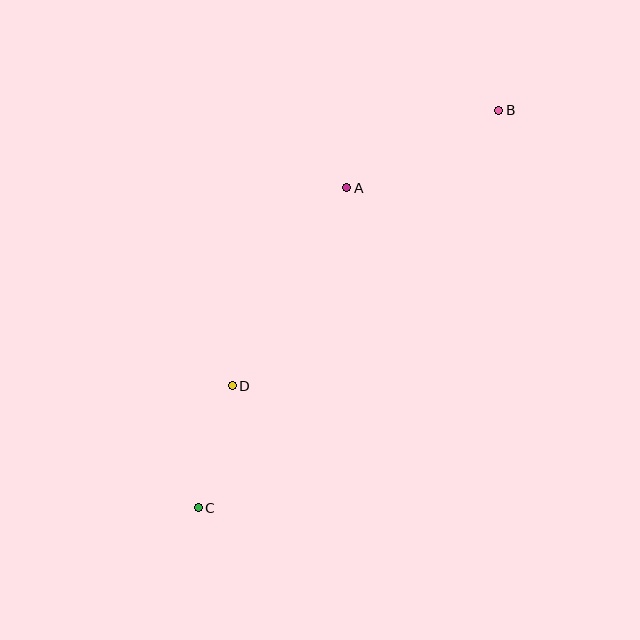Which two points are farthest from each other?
Points B and C are farthest from each other.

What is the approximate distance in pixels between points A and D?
The distance between A and D is approximately 229 pixels.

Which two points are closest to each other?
Points C and D are closest to each other.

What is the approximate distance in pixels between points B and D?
The distance between B and D is approximately 383 pixels.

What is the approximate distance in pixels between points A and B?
The distance between A and B is approximately 171 pixels.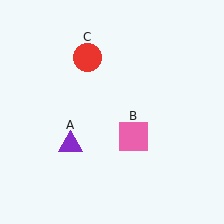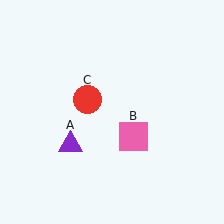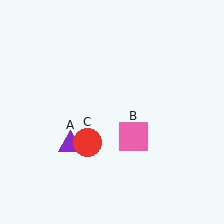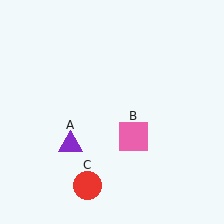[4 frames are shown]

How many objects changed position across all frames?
1 object changed position: red circle (object C).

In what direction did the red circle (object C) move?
The red circle (object C) moved down.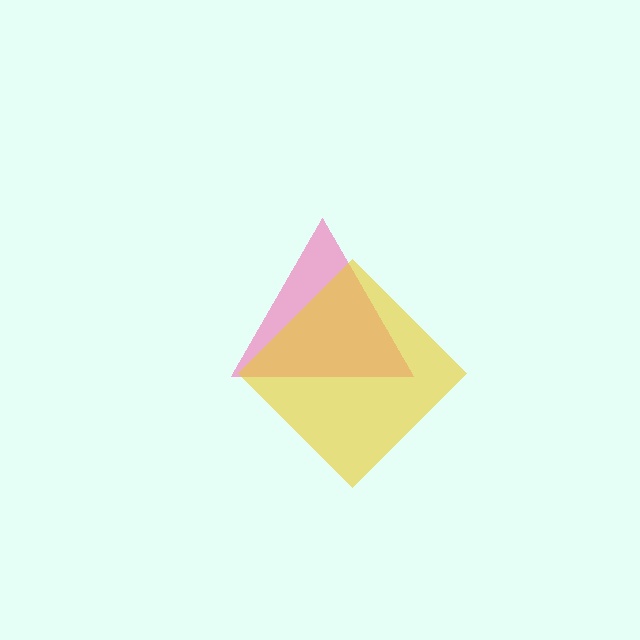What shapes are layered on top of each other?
The layered shapes are: a pink triangle, a yellow diamond.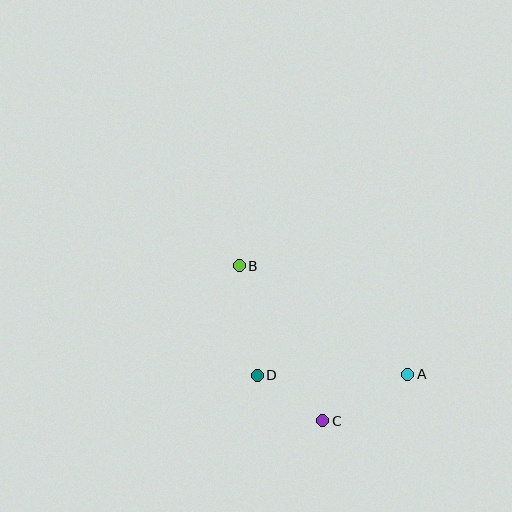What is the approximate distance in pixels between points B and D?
The distance between B and D is approximately 111 pixels.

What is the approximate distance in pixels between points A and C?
The distance between A and C is approximately 96 pixels.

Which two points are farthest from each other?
Points A and B are farthest from each other.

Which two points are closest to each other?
Points C and D are closest to each other.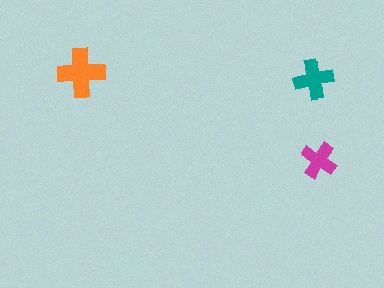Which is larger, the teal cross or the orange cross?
The orange one.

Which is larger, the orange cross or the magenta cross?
The orange one.